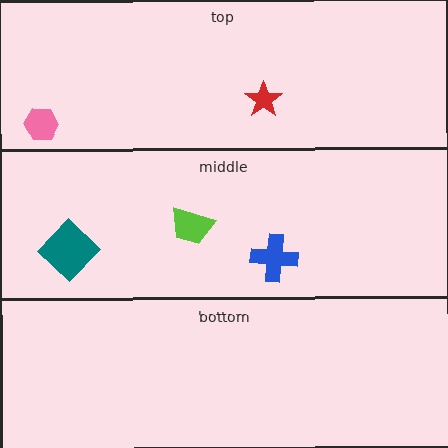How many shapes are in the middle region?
3.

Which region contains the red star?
The top region.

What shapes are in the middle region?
The lime trapezoid, the teal diamond, the blue cross.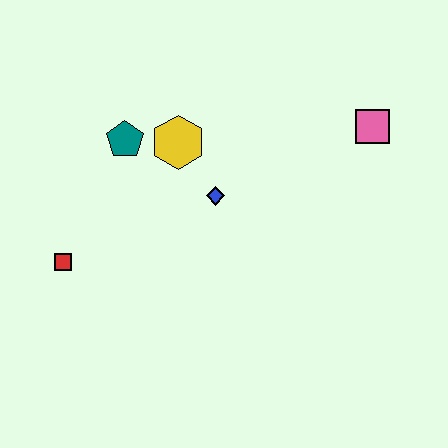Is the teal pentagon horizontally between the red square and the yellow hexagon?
Yes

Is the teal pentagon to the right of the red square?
Yes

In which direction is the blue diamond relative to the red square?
The blue diamond is to the right of the red square.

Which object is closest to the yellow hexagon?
The teal pentagon is closest to the yellow hexagon.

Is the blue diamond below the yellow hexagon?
Yes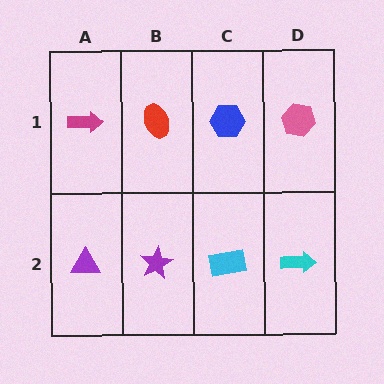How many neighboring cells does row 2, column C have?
3.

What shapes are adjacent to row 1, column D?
A cyan arrow (row 2, column D), a blue hexagon (row 1, column C).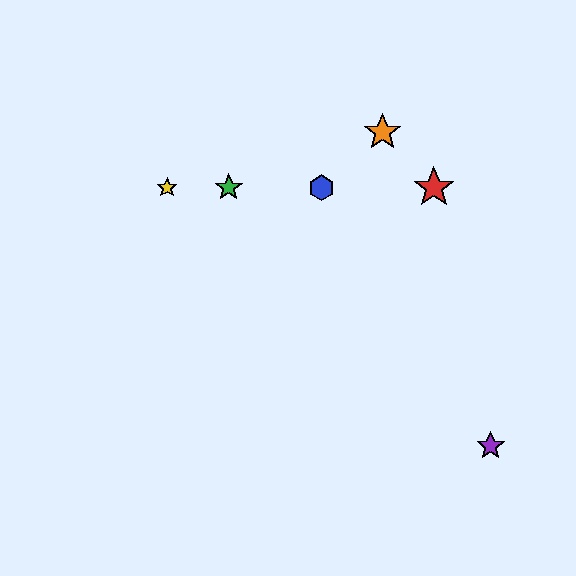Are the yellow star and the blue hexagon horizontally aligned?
Yes, both are at y≈188.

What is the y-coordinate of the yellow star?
The yellow star is at y≈188.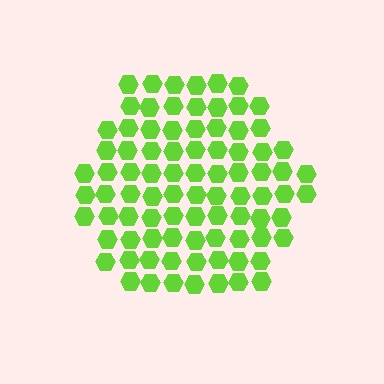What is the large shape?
The large shape is a hexagon.